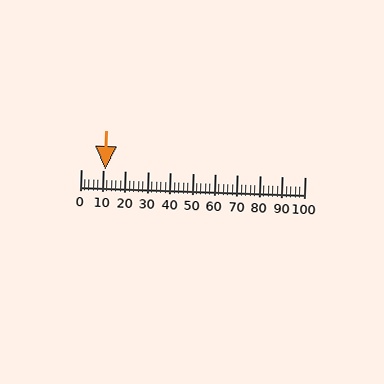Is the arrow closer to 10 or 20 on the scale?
The arrow is closer to 10.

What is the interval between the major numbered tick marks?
The major tick marks are spaced 10 units apart.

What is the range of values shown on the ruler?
The ruler shows values from 0 to 100.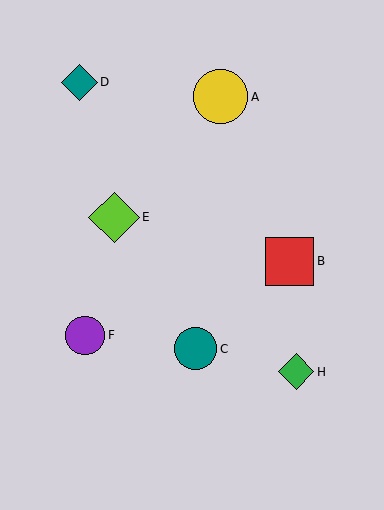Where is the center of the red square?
The center of the red square is at (290, 261).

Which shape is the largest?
The yellow circle (labeled A) is the largest.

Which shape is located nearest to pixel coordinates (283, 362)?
The green diamond (labeled H) at (296, 372) is nearest to that location.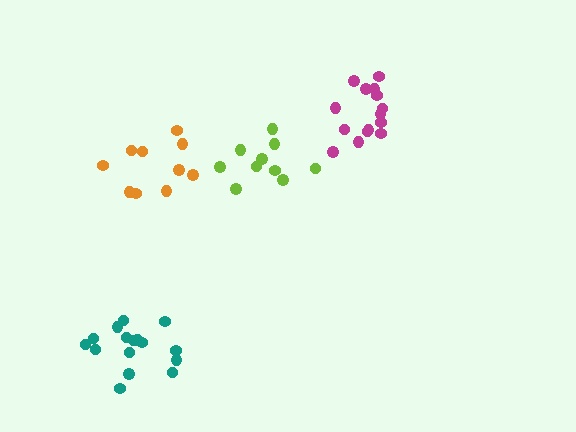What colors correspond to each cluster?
The clusters are colored: lime, orange, teal, magenta.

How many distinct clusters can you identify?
There are 4 distinct clusters.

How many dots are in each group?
Group 1: 10 dots, Group 2: 10 dots, Group 3: 16 dots, Group 4: 15 dots (51 total).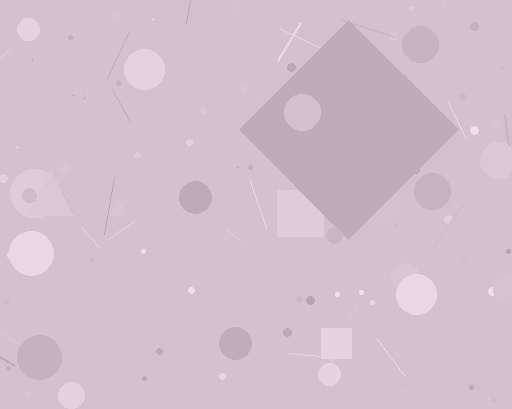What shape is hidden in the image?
A diamond is hidden in the image.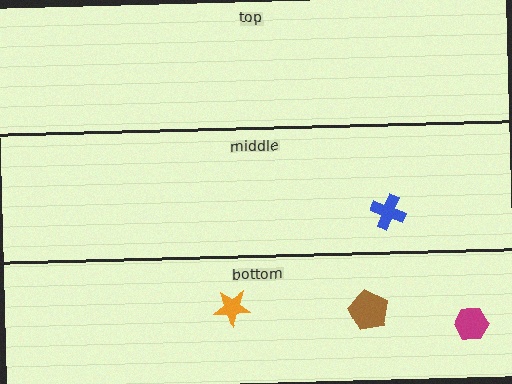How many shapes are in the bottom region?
3.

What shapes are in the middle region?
The blue cross.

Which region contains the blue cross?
The middle region.